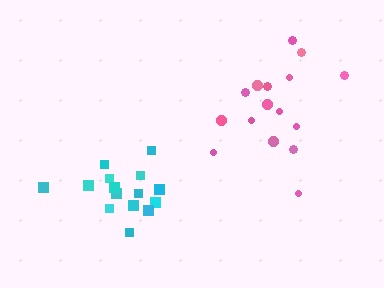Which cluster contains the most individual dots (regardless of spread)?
Pink (16).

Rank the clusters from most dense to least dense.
pink, cyan.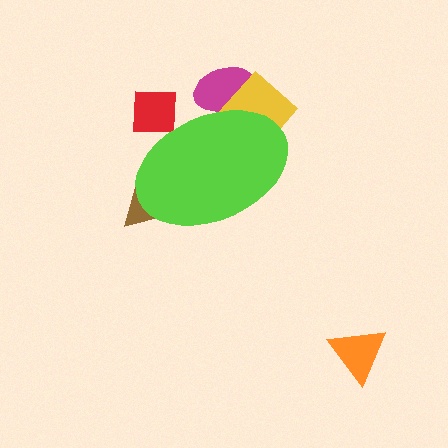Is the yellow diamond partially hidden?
Yes, the yellow diamond is partially hidden behind the lime ellipse.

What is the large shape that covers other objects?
A lime ellipse.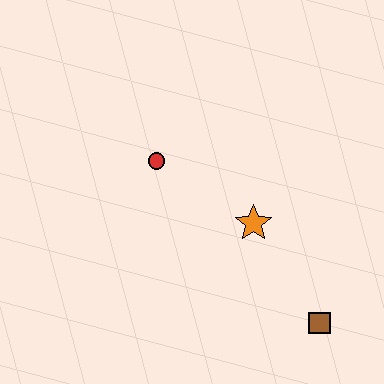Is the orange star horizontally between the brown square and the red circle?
Yes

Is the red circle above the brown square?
Yes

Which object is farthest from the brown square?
The red circle is farthest from the brown square.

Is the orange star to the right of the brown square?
No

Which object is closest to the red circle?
The orange star is closest to the red circle.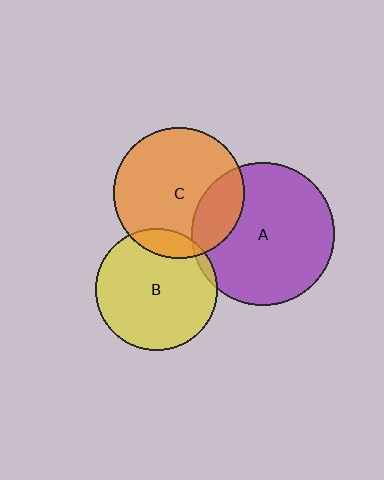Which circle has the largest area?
Circle A (purple).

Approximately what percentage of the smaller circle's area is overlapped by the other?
Approximately 5%.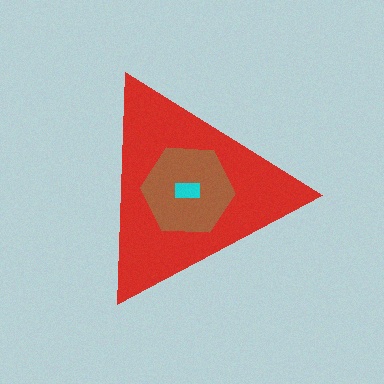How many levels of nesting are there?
3.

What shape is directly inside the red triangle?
The brown hexagon.